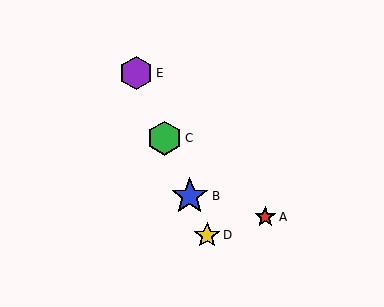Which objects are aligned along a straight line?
Objects B, C, D, E are aligned along a straight line.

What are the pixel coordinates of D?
Object D is at (207, 235).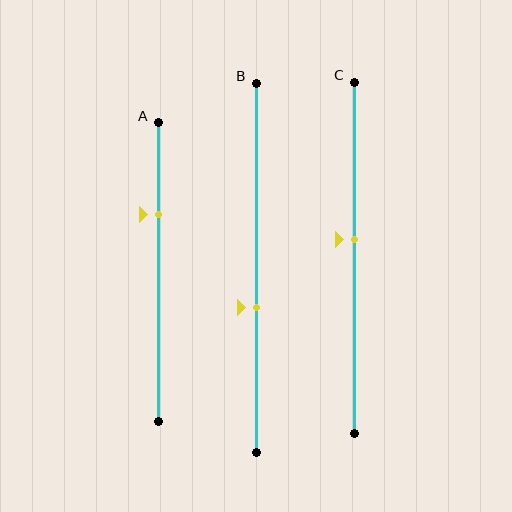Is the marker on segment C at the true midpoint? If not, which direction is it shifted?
No, the marker on segment C is shifted upward by about 5% of the segment length.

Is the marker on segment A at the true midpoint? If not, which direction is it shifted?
No, the marker on segment A is shifted upward by about 19% of the segment length.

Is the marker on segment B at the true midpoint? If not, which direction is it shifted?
No, the marker on segment B is shifted downward by about 11% of the segment length.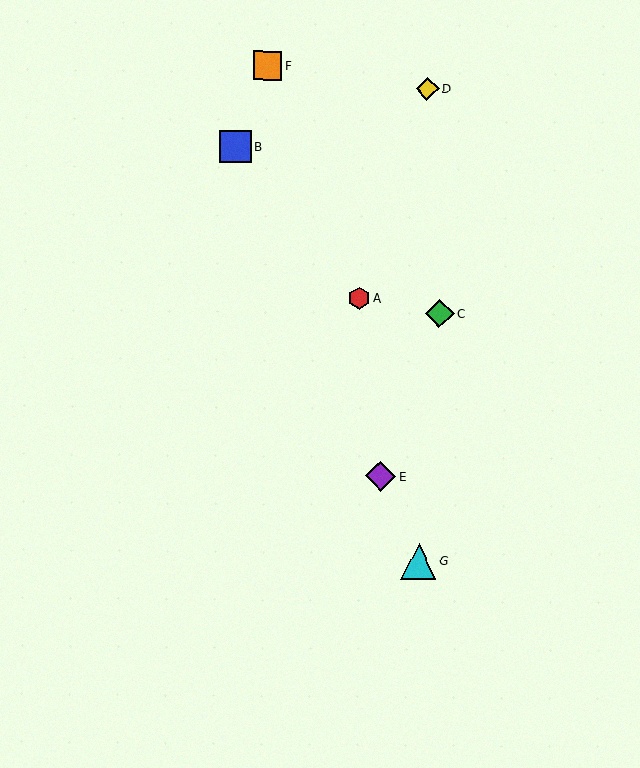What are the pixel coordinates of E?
Object E is at (381, 476).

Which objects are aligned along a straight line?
Objects B, E, G are aligned along a straight line.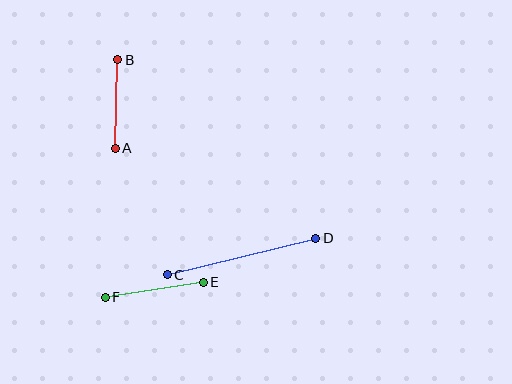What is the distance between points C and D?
The distance is approximately 153 pixels.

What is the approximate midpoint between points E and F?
The midpoint is at approximately (154, 290) pixels.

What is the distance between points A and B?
The distance is approximately 88 pixels.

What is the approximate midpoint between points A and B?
The midpoint is at approximately (116, 104) pixels.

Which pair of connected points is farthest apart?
Points C and D are farthest apart.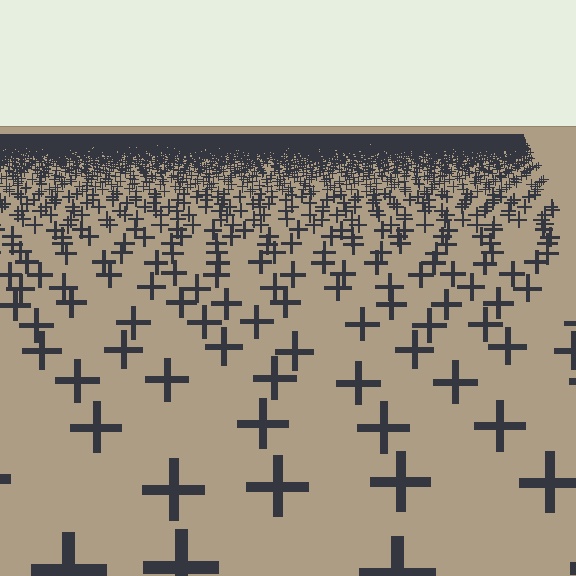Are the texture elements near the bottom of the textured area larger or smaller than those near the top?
Larger. Near the bottom, elements are closer to the viewer and appear at a bigger on-screen size.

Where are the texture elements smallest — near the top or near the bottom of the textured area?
Near the top.